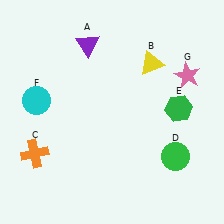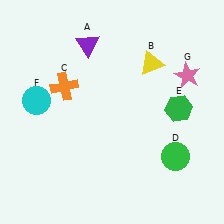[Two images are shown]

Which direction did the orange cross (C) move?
The orange cross (C) moved up.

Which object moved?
The orange cross (C) moved up.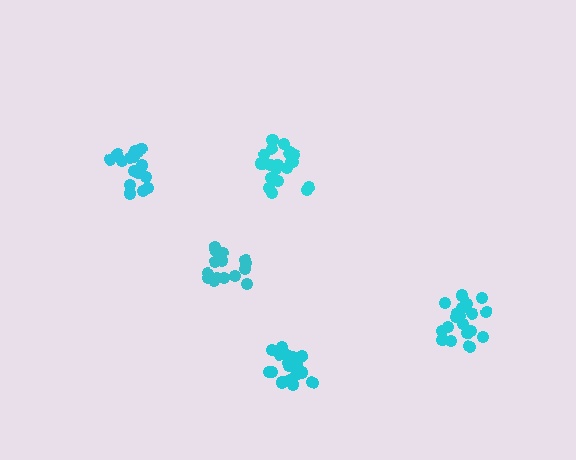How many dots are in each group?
Group 1: 19 dots, Group 2: 16 dots, Group 3: 20 dots, Group 4: 19 dots, Group 5: 19 dots (93 total).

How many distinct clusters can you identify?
There are 5 distinct clusters.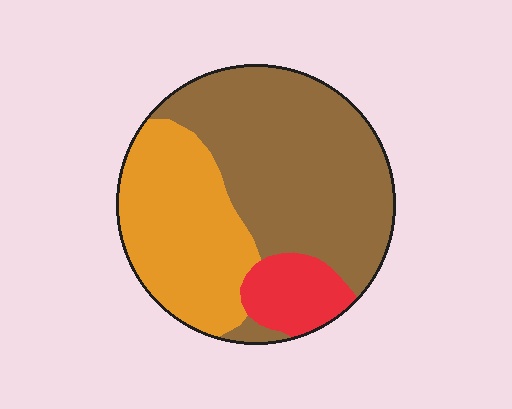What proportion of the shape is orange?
Orange takes up about one third (1/3) of the shape.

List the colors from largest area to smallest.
From largest to smallest: brown, orange, red.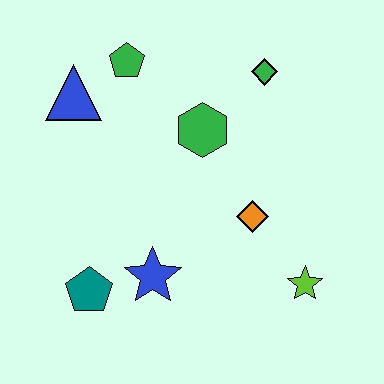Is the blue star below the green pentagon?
Yes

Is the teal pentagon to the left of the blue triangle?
No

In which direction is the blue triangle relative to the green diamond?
The blue triangle is to the left of the green diamond.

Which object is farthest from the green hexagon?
The teal pentagon is farthest from the green hexagon.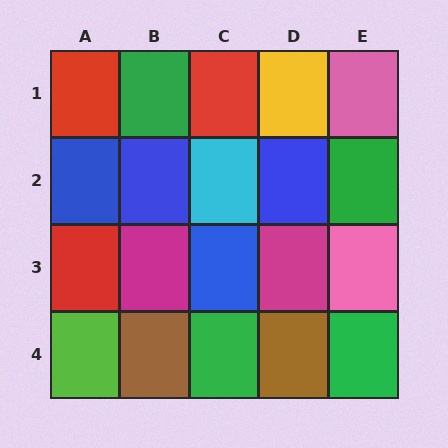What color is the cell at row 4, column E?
Green.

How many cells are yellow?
1 cell is yellow.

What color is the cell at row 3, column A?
Red.